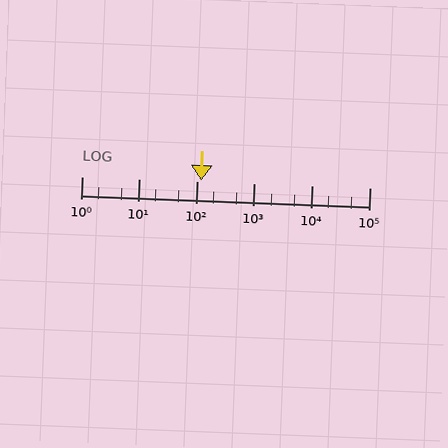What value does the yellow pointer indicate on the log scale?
The pointer indicates approximately 120.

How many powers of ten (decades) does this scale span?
The scale spans 5 decades, from 1 to 100000.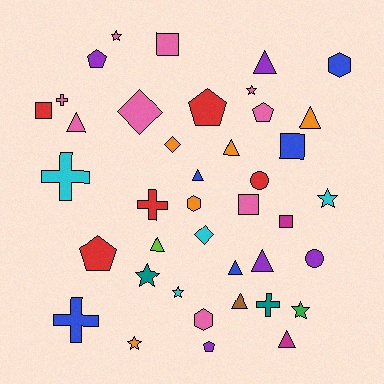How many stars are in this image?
There are 7 stars.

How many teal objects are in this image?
There are 2 teal objects.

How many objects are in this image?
There are 40 objects.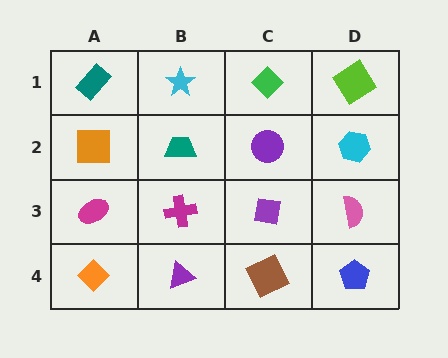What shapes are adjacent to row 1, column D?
A cyan hexagon (row 2, column D), a green diamond (row 1, column C).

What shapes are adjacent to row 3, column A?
An orange square (row 2, column A), an orange diamond (row 4, column A), a magenta cross (row 3, column B).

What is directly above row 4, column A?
A magenta ellipse.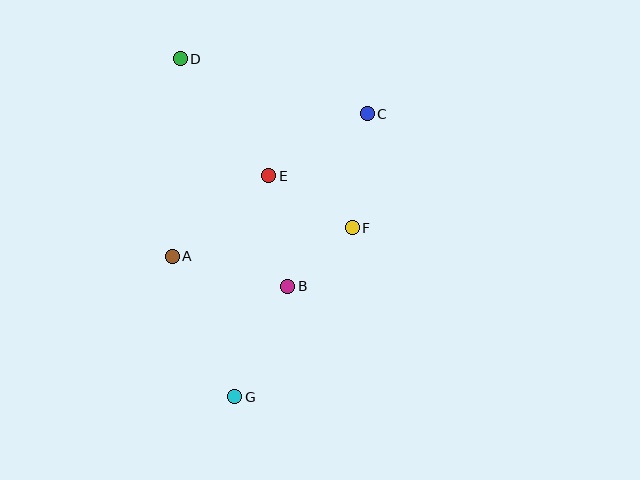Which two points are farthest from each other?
Points D and G are farthest from each other.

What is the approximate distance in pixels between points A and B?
The distance between A and B is approximately 119 pixels.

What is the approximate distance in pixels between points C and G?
The distance between C and G is approximately 313 pixels.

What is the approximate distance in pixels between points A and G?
The distance between A and G is approximately 154 pixels.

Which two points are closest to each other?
Points B and F are closest to each other.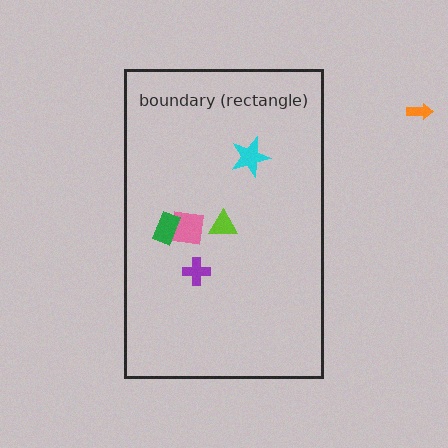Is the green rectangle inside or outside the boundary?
Inside.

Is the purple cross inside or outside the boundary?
Inside.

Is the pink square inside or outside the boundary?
Inside.